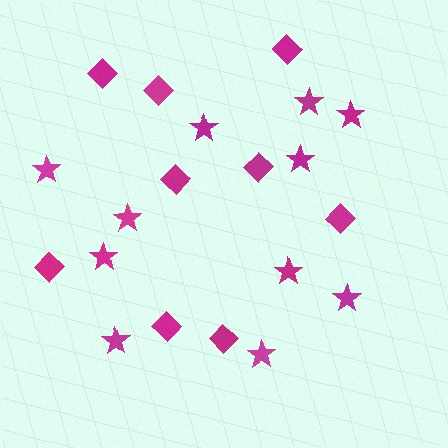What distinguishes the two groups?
There are 2 groups: one group of stars (11) and one group of diamonds (9).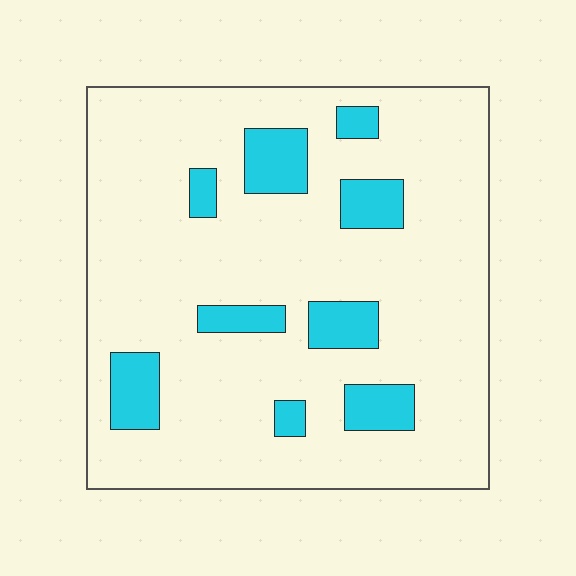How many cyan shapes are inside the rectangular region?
9.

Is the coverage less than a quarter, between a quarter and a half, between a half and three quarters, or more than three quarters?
Less than a quarter.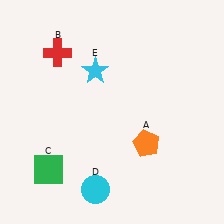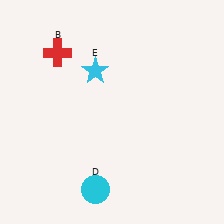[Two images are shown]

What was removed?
The green square (C), the orange pentagon (A) were removed in Image 2.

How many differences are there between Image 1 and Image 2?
There are 2 differences between the two images.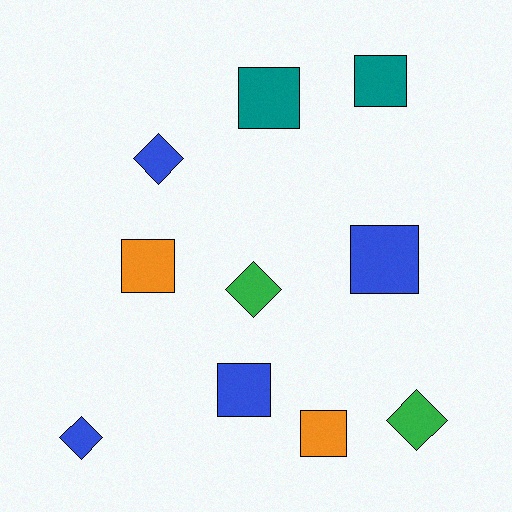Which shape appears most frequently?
Square, with 6 objects.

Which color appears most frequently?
Blue, with 4 objects.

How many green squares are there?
There are no green squares.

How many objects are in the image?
There are 10 objects.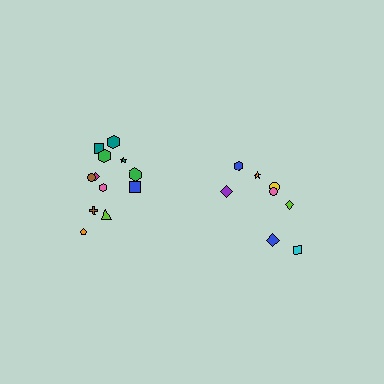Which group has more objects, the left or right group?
The left group.